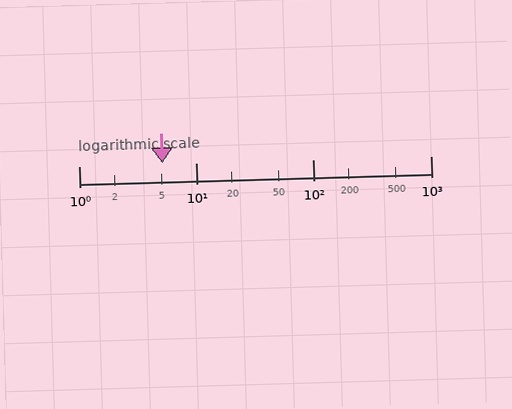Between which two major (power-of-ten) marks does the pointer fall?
The pointer is between 1 and 10.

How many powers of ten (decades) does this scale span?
The scale spans 3 decades, from 1 to 1000.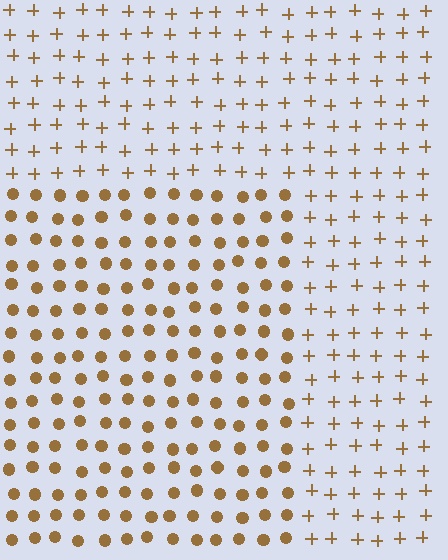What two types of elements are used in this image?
The image uses circles inside the rectangle region and plus signs outside it.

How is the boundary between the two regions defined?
The boundary is defined by a change in element shape: circles inside vs. plus signs outside. All elements share the same color and spacing.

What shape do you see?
I see a rectangle.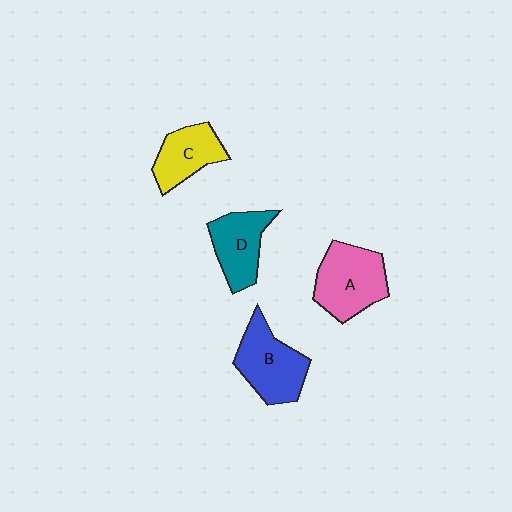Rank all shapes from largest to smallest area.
From largest to smallest: A (pink), B (blue), D (teal), C (yellow).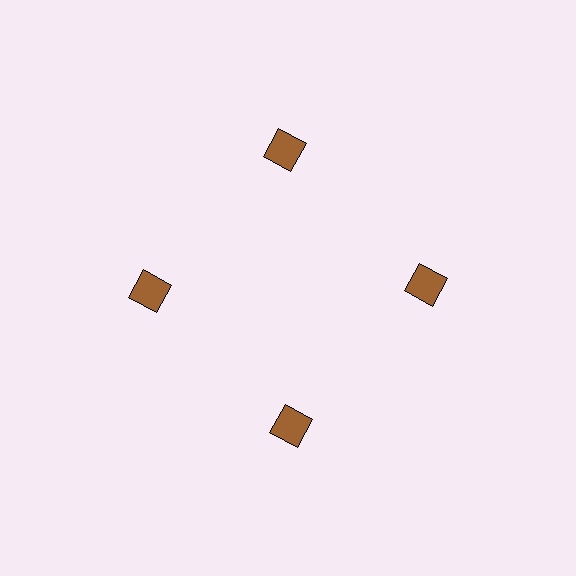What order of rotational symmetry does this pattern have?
This pattern has 4-fold rotational symmetry.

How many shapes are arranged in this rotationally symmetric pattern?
There are 4 shapes, arranged in 4 groups of 1.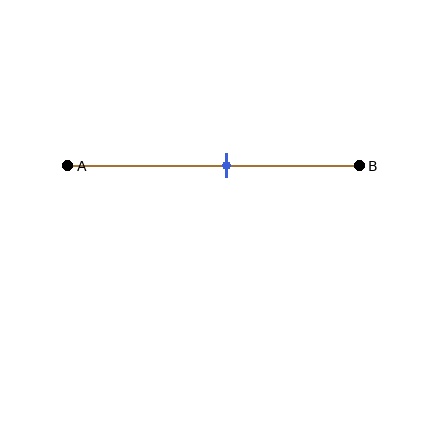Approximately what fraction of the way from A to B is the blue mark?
The blue mark is approximately 55% of the way from A to B.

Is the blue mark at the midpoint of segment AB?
No, the mark is at about 55% from A, not at the 50% midpoint.